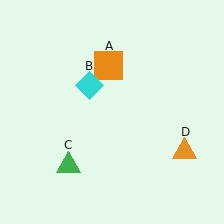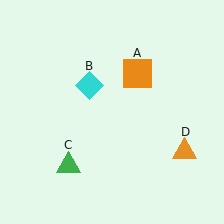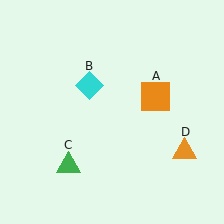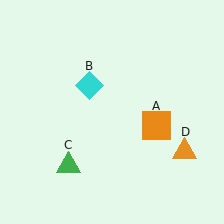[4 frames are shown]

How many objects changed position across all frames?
1 object changed position: orange square (object A).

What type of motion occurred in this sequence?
The orange square (object A) rotated clockwise around the center of the scene.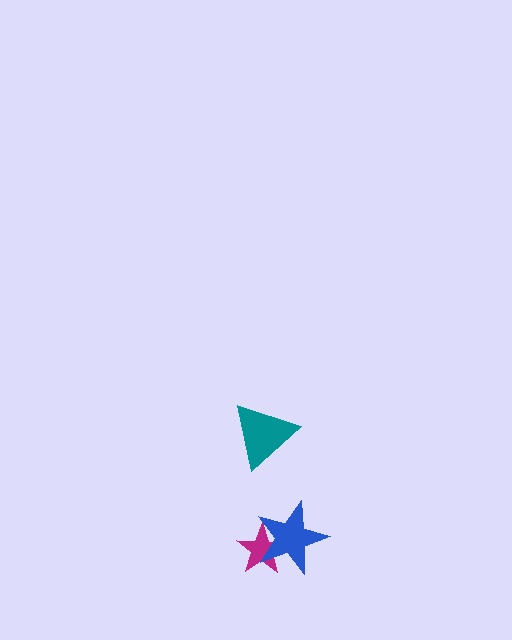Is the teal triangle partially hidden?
No, no other shape covers it.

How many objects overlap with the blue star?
1 object overlaps with the blue star.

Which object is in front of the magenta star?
The blue star is in front of the magenta star.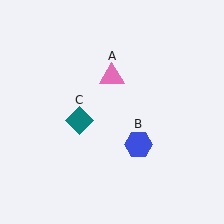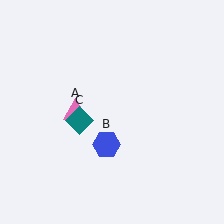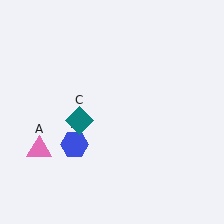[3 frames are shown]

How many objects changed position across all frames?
2 objects changed position: pink triangle (object A), blue hexagon (object B).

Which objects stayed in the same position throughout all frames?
Teal diamond (object C) remained stationary.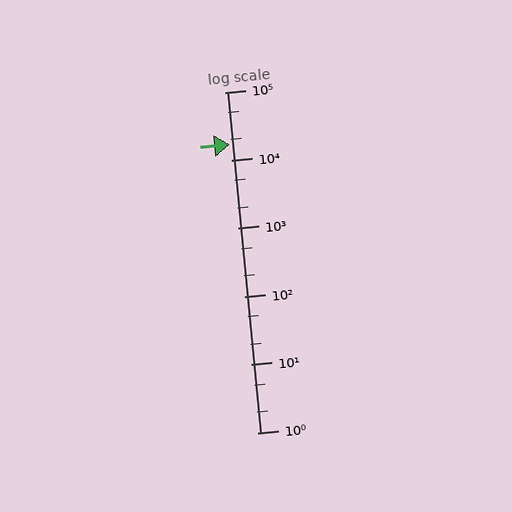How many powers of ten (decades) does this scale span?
The scale spans 5 decades, from 1 to 100000.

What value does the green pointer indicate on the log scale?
The pointer indicates approximately 17000.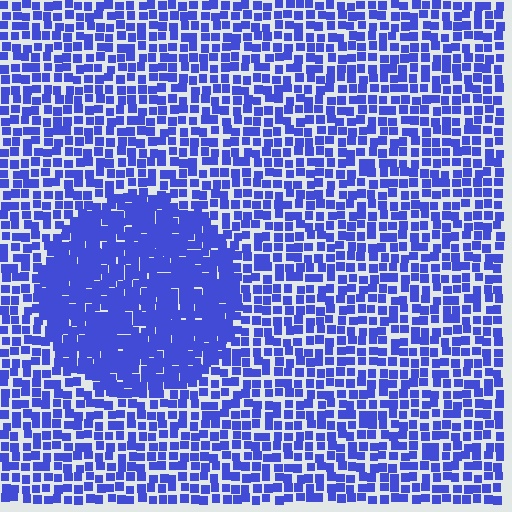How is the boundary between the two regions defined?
The boundary is defined by a change in element density (approximately 1.8x ratio). All elements are the same color, size, and shape.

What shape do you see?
I see a circle.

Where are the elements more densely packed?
The elements are more densely packed inside the circle boundary.